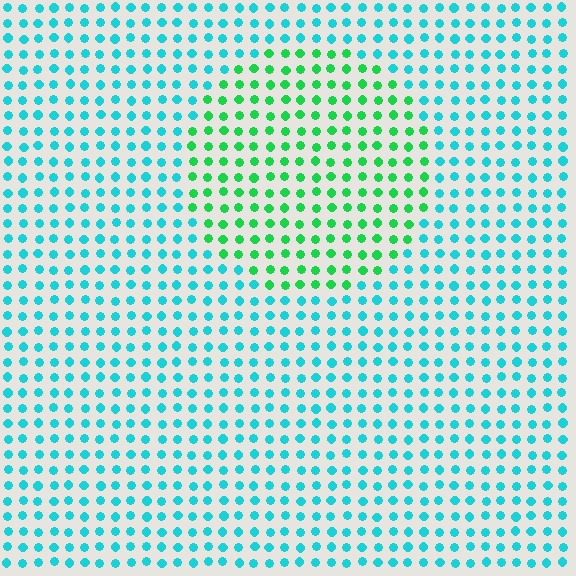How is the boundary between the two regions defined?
The boundary is defined purely by a slight shift in hue (about 46 degrees). Spacing, size, and orientation are identical on both sides.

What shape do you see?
I see a circle.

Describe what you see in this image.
The image is filled with small cyan elements in a uniform arrangement. A circle-shaped region is visible where the elements are tinted to a slightly different hue, forming a subtle color boundary.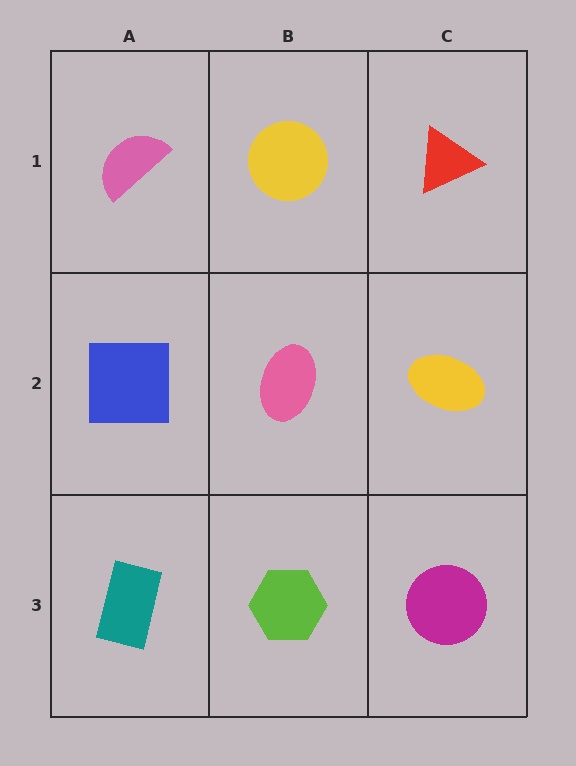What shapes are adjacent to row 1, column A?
A blue square (row 2, column A), a yellow circle (row 1, column B).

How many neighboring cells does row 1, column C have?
2.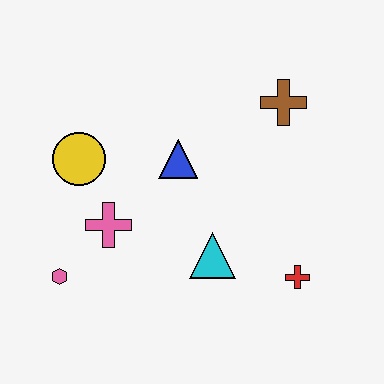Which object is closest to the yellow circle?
The pink cross is closest to the yellow circle.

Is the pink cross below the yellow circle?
Yes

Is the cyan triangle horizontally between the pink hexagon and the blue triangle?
No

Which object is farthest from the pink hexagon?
The brown cross is farthest from the pink hexagon.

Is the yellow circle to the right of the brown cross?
No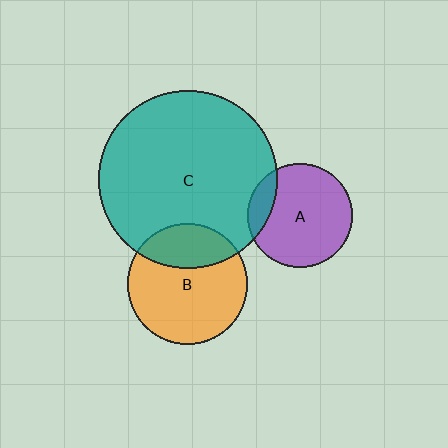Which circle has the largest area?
Circle C (teal).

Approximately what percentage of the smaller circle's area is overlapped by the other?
Approximately 30%.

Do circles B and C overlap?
Yes.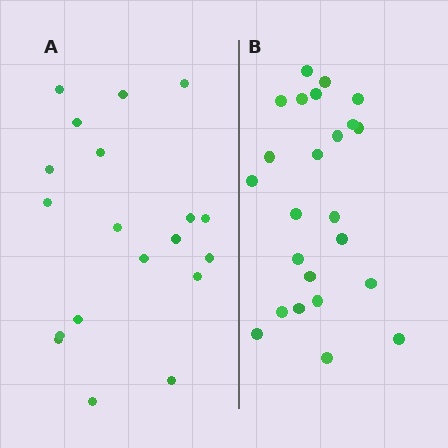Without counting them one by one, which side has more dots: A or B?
Region B (the right region) has more dots.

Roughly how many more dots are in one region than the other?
Region B has about 5 more dots than region A.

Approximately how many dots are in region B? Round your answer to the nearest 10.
About 20 dots. (The exact count is 24, which rounds to 20.)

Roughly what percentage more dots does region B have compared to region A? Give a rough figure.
About 25% more.